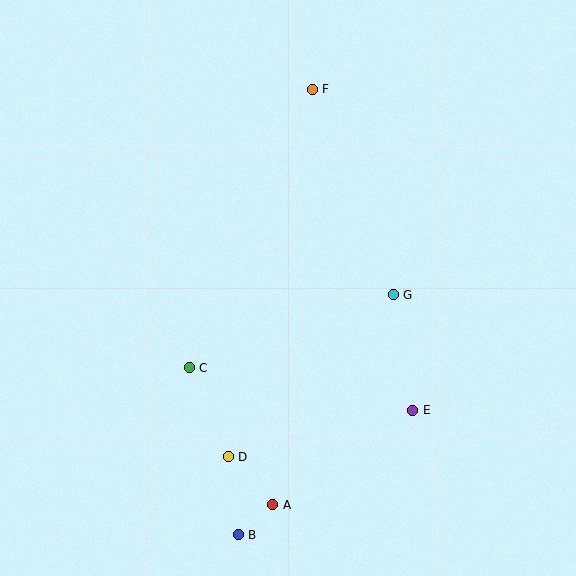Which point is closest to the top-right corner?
Point F is closest to the top-right corner.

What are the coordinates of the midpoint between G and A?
The midpoint between G and A is at (333, 400).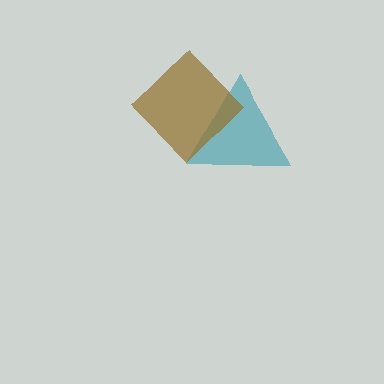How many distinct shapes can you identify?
There are 2 distinct shapes: a teal triangle, a brown diamond.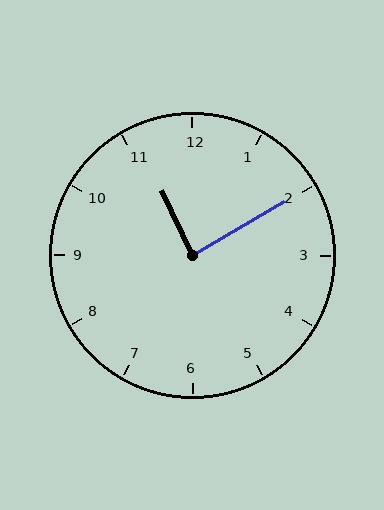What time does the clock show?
11:10.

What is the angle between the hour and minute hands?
Approximately 85 degrees.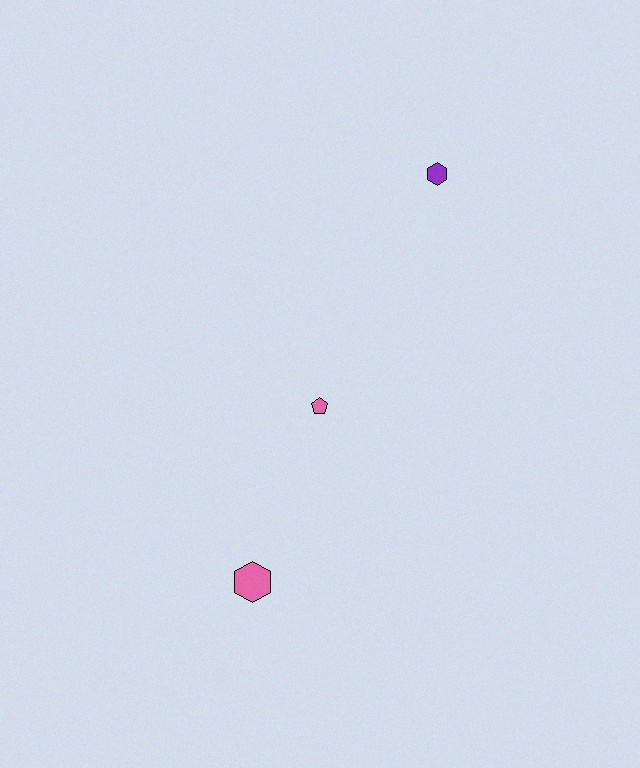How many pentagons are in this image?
There is 1 pentagon.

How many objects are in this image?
There are 3 objects.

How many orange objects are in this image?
There are no orange objects.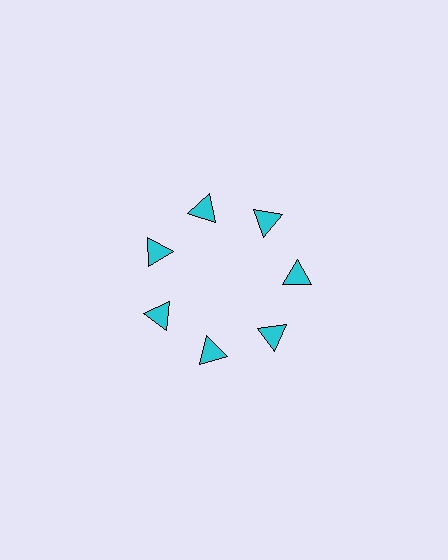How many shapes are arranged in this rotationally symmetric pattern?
There are 7 shapes, arranged in 7 groups of 1.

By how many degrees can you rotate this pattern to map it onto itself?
The pattern maps onto itself every 51 degrees of rotation.